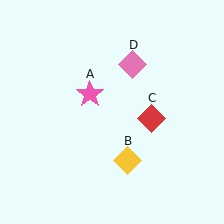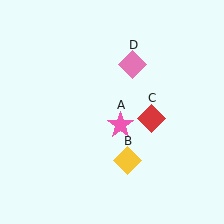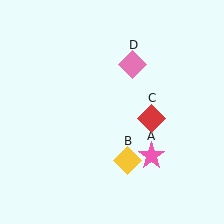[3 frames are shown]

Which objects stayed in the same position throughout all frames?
Yellow diamond (object B) and red diamond (object C) and pink diamond (object D) remained stationary.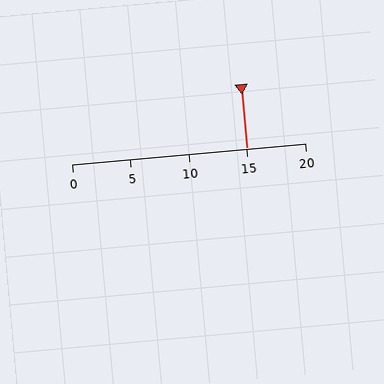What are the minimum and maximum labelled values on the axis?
The axis runs from 0 to 20.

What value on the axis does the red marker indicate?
The marker indicates approximately 15.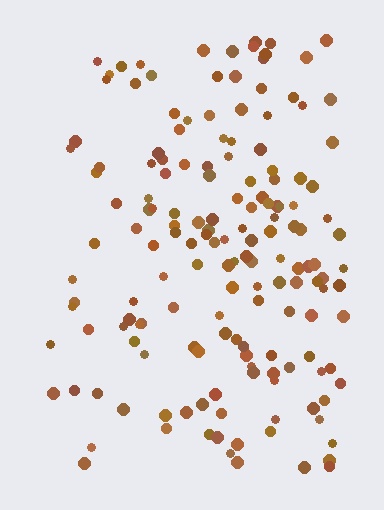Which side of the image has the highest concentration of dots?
The right.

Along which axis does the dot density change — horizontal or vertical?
Horizontal.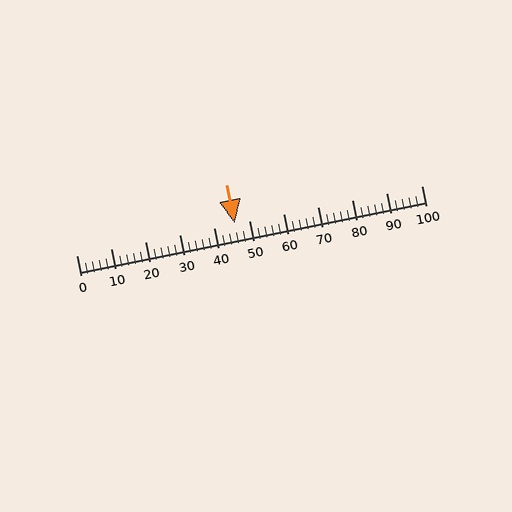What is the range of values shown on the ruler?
The ruler shows values from 0 to 100.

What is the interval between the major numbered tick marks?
The major tick marks are spaced 10 units apart.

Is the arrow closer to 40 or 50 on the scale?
The arrow is closer to 50.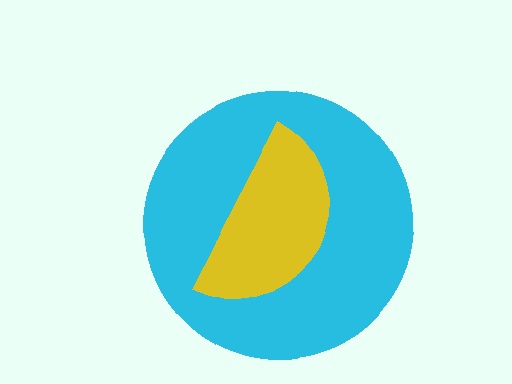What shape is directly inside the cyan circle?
The yellow semicircle.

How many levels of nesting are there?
2.